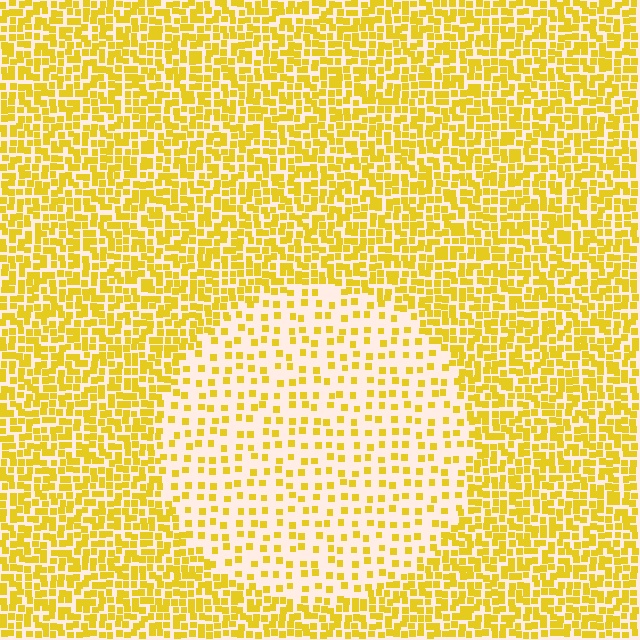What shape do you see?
I see a circle.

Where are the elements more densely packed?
The elements are more densely packed outside the circle boundary.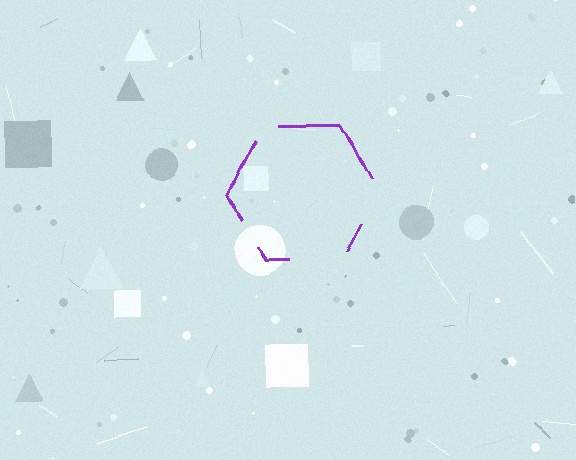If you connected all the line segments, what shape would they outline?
They would outline a hexagon.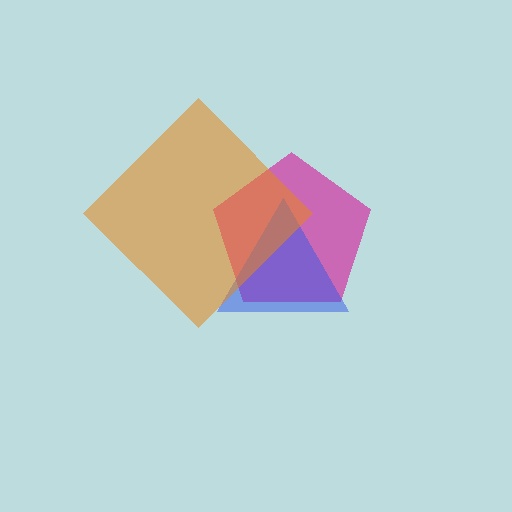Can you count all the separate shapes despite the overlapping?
Yes, there are 3 separate shapes.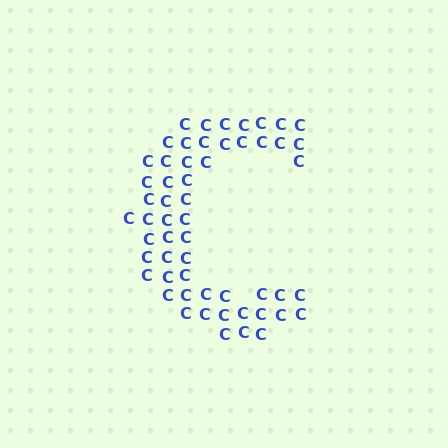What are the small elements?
The small elements are letter C's.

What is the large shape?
The large shape is the letter C.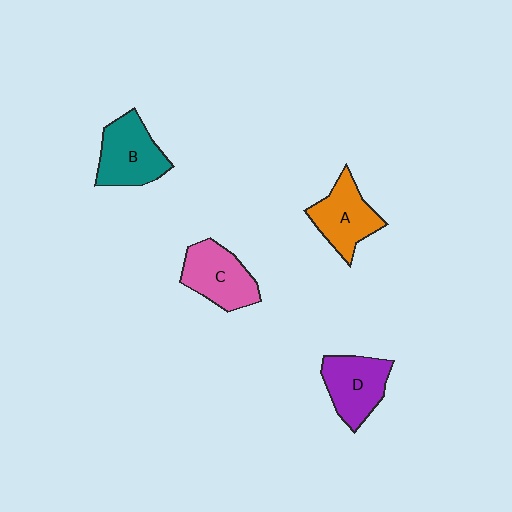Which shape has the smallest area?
Shape A (orange).